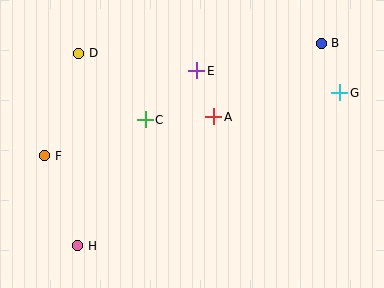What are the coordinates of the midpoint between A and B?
The midpoint between A and B is at (268, 80).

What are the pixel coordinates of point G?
Point G is at (340, 93).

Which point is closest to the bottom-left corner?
Point H is closest to the bottom-left corner.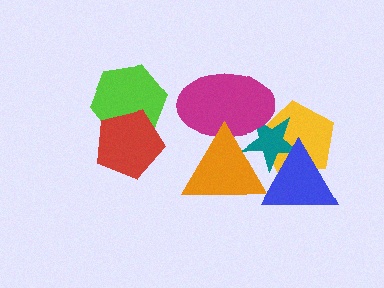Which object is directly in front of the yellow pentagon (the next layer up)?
The teal star is directly in front of the yellow pentagon.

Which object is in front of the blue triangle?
The orange triangle is in front of the blue triangle.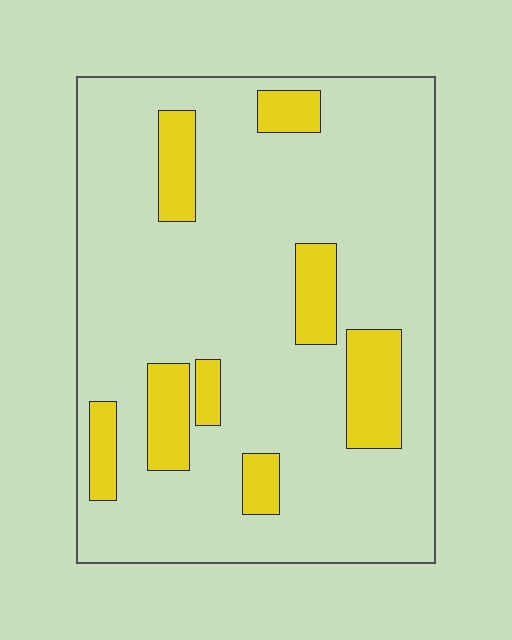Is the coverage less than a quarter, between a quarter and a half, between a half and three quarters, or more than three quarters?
Less than a quarter.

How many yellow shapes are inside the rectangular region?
8.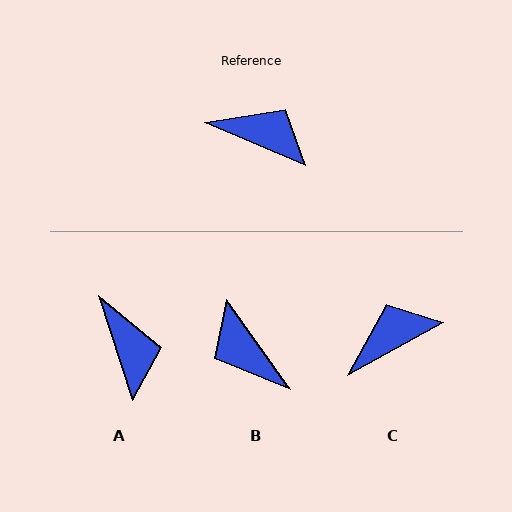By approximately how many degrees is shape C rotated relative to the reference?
Approximately 52 degrees counter-clockwise.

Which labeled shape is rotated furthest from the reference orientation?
B, about 148 degrees away.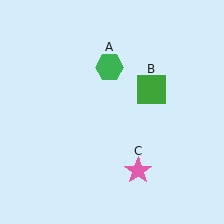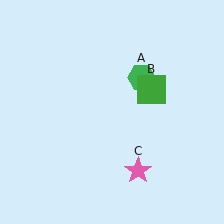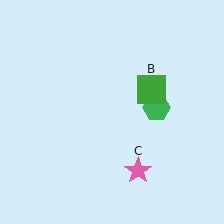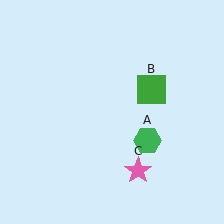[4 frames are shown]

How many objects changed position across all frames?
1 object changed position: green hexagon (object A).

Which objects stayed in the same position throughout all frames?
Green square (object B) and pink star (object C) remained stationary.